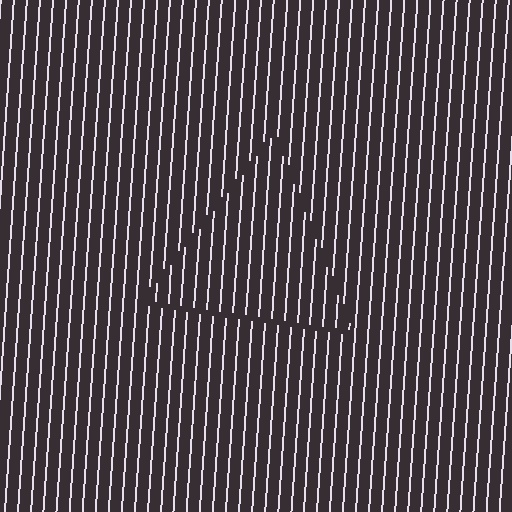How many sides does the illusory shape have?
3 sides — the line-ends trace a triangle.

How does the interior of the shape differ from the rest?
The interior of the shape contains the same grating, shifted by half a period — the contour is defined by the phase discontinuity where line-ends from the inner and outer gratings abut.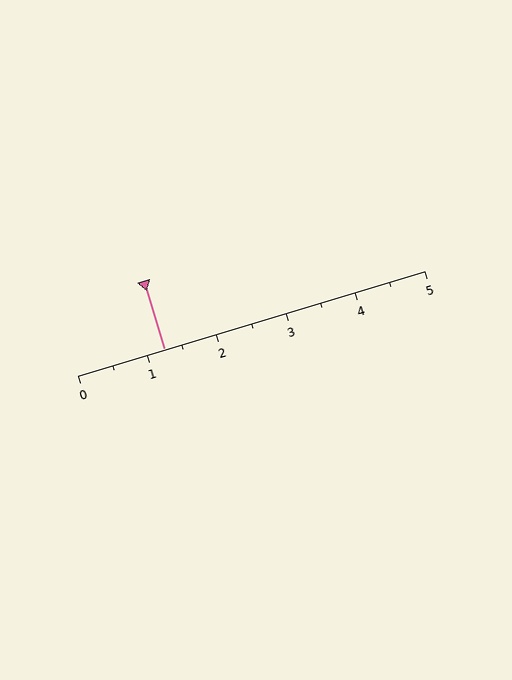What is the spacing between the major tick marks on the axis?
The major ticks are spaced 1 apart.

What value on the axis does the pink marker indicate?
The marker indicates approximately 1.2.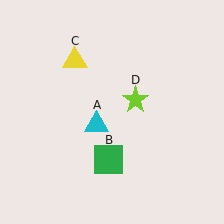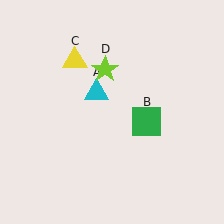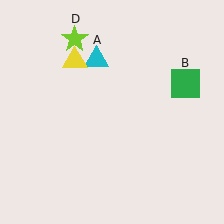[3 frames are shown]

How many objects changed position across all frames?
3 objects changed position: cyan triangle (object A), green square (object B), lime star (object D).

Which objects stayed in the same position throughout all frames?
Yellow triangle (object C) remained stationary.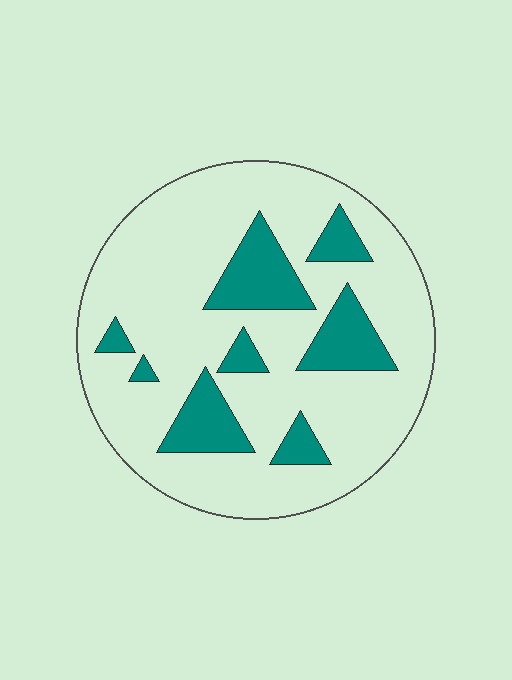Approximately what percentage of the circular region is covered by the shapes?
Approximately 20%.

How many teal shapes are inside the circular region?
8.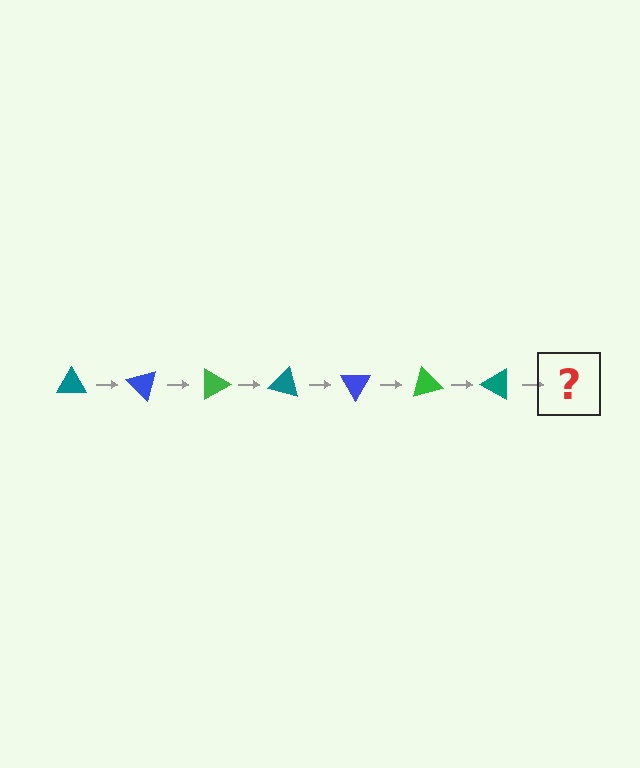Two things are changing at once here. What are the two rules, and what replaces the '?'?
The two rules are that it rotates 45 degrees each step and the color cycles through teal, blue, and green. The '?' should be a blue triangle, rotated 315 degrees from the start.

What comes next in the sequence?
The next element should be a blue triangle, rotated 315 degrees from the start.